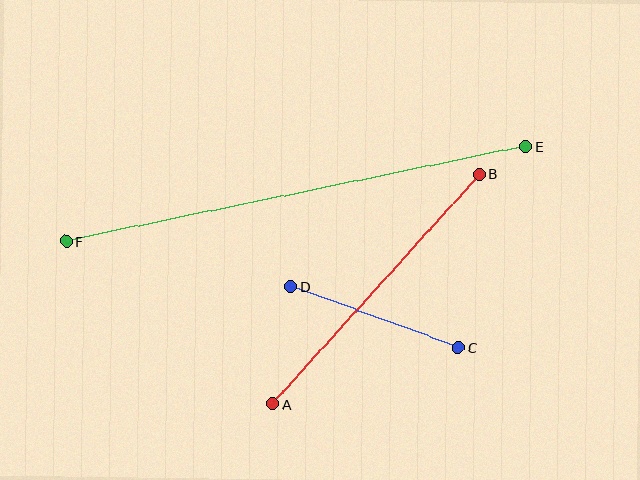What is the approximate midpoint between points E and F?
The midpoint is at approximately (296, 194) pixels.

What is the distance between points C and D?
The distance is approximately 178 pixels.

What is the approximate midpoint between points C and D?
The midpoint is at approximately (375, 317) pixels.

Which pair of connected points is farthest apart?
Points E and F are farthest apart.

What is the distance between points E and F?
The distance is approximately 470 pixels.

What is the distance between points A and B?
The distance is approximately 309 pixels.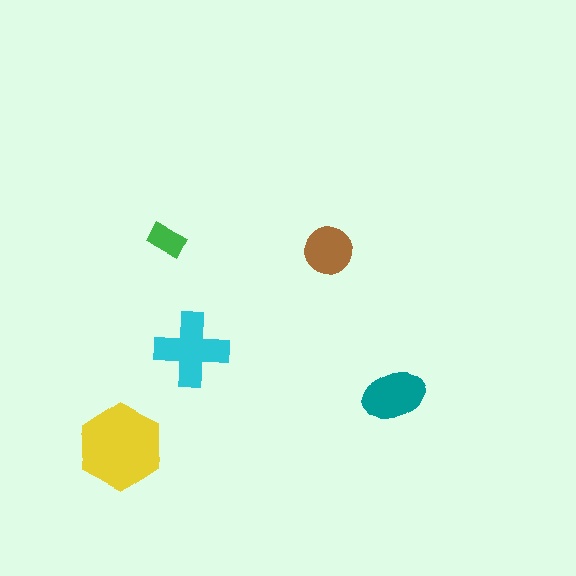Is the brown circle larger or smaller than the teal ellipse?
Smaller.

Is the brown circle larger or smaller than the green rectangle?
Larger.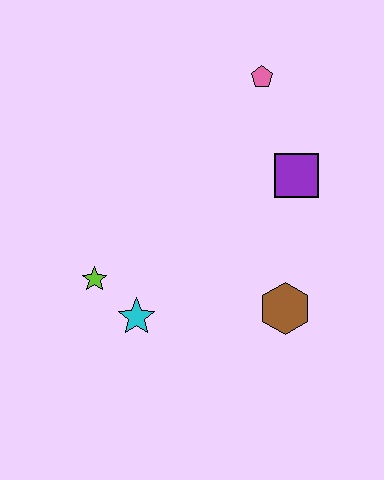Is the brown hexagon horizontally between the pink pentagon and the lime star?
No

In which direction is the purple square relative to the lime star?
The purple square is to the right of the lime star.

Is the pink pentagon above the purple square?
Yes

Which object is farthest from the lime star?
The pink pentagon is farthest from the lime star.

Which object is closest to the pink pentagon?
The purple square is closest to the pink pentagon.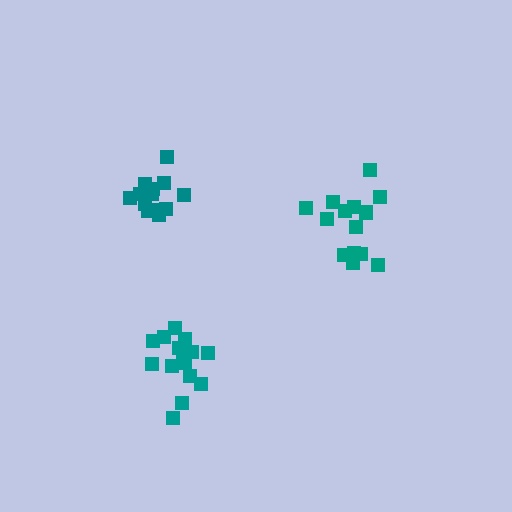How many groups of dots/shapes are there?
There are 3 groups.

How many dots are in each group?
Group 1: 15 dots, Group 2: 17 dots, Group 3: 13 dots (45 total).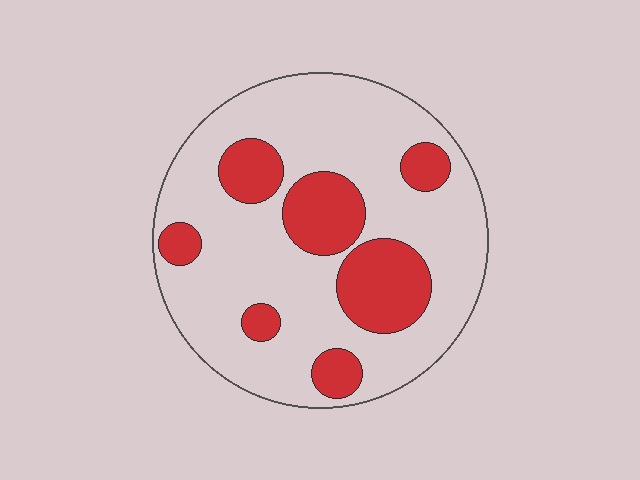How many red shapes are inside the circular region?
7.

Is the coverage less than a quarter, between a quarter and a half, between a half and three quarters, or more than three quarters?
Between a quarter and a half.